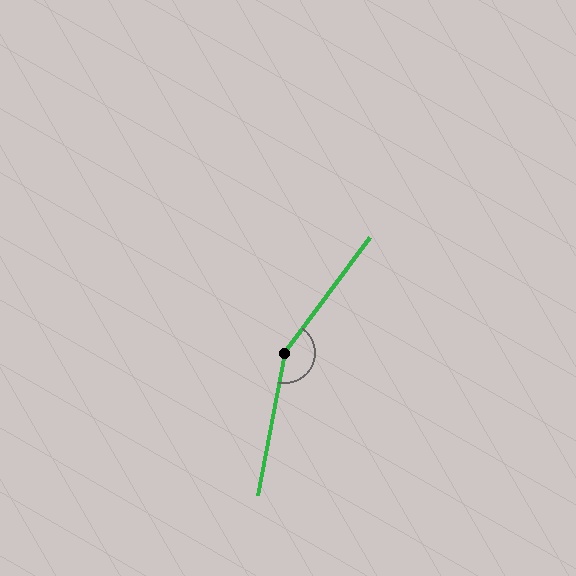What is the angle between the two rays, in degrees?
Approximately 154 degrees.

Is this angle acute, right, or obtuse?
It is obtuse.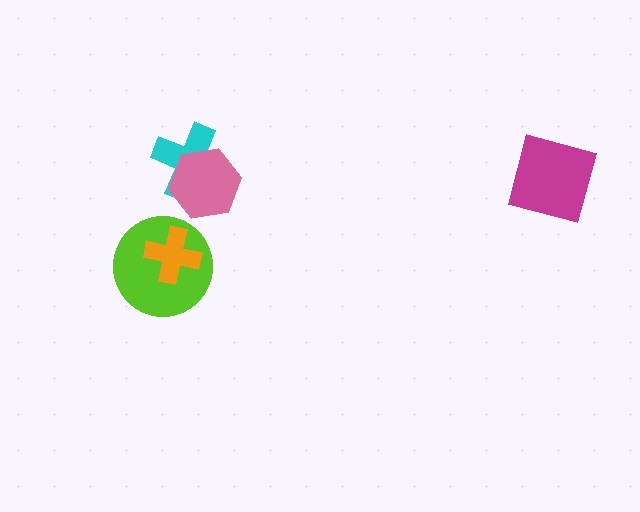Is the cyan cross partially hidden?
Yes, it is partially covered by another shape.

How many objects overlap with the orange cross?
1 object overlaps with the orange cross.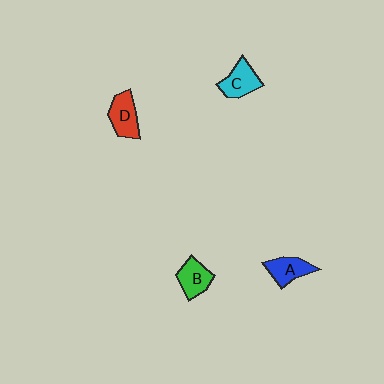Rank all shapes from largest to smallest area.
From largest to smallest: D (red), C (cyan), B (green), A (blue).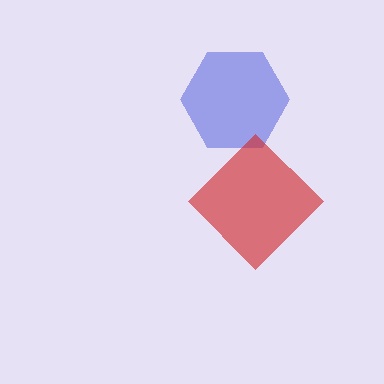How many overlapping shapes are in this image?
There are 2 overlapping shapes in the image.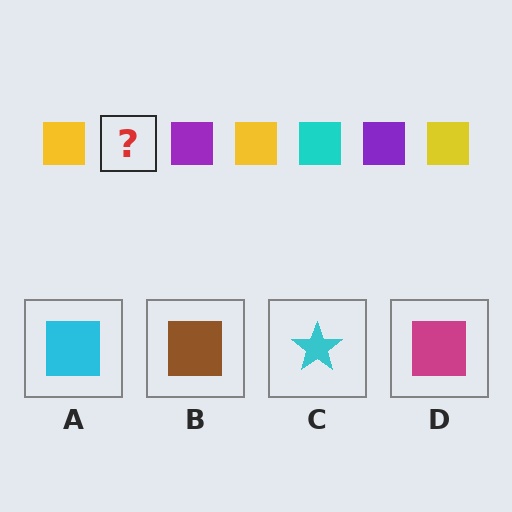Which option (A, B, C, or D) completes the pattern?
A.